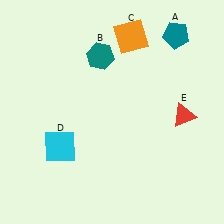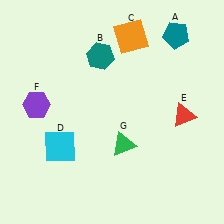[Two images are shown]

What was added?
A purple hexagon (F), a green triangle (G) were added in Image 2.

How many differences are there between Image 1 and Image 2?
There are 2 differences between the two images.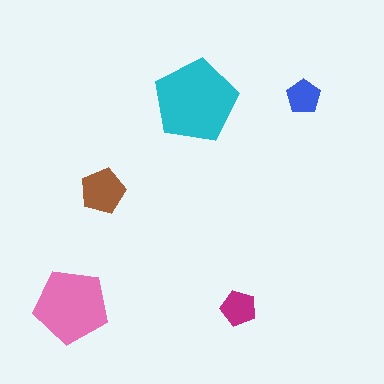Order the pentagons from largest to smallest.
the cyan one, the pink one, the brown one, the magenta one, the blue one.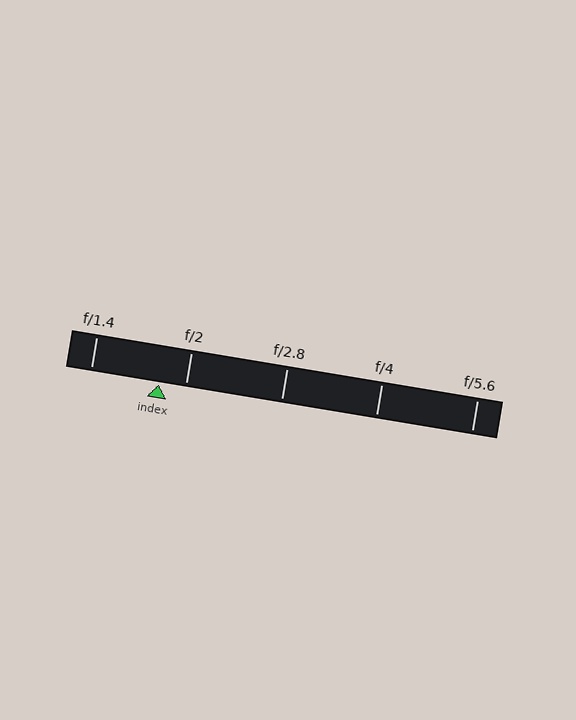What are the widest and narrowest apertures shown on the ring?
The widest aperture shown is f/1.4 and the narrowest is f/5.6.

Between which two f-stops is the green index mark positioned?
The index mark is between f/1.4 and f/2.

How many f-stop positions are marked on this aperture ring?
There are 5 f-stop positions marked.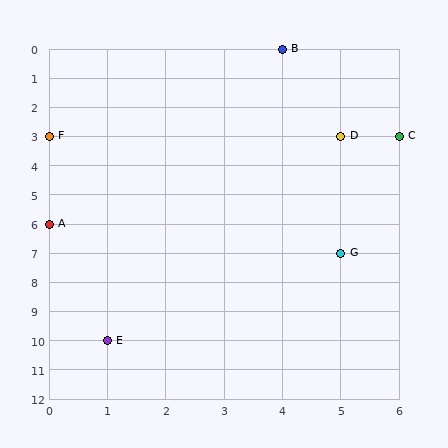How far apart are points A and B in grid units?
Points A and B are 4 columns and 6 rows apart (about 7.2 grid units diagonally).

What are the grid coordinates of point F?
Point F is at grid coordinates (0, 3).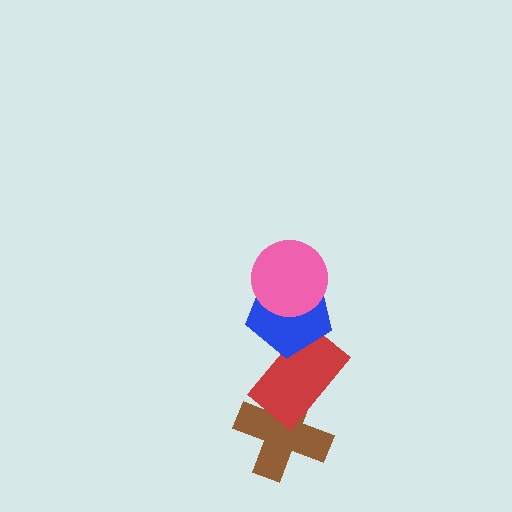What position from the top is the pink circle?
The pink circle is 1st from the top.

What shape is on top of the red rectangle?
The blue pentagon is on top of the red rectangle.